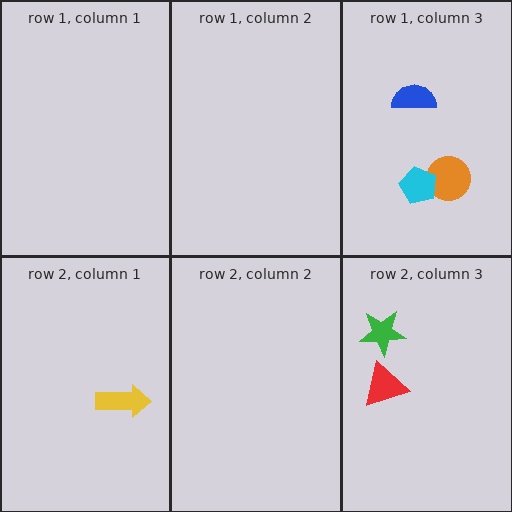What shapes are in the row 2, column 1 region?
The yellow arrow.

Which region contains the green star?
The row 2, column 3 region.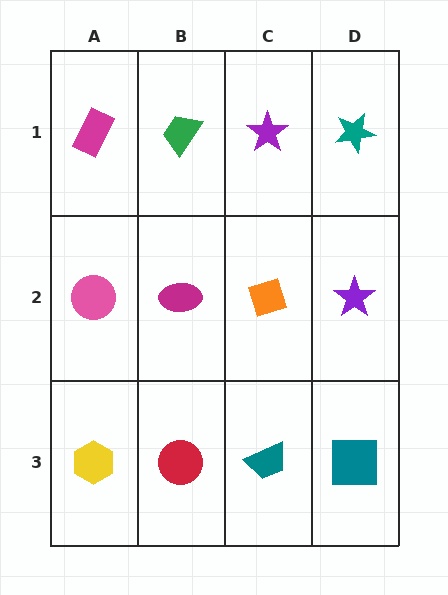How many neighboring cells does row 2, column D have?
3.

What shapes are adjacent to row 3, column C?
An orange diamond (row 2, column C), a red circle (row 3, column B), a teal square (row 3, column D).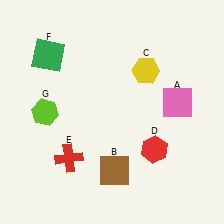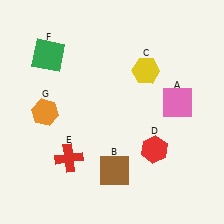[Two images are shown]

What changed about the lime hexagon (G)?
In Image 1, G is lime. In Image 2, it changed to orange.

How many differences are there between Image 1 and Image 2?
There is 1 difference between the two images.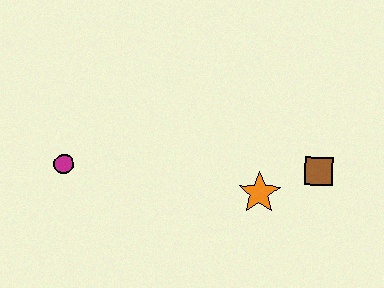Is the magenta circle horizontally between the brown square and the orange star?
No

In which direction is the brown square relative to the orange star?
The brown square is to the right of the orange star.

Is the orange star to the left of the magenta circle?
No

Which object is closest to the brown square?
The orange star is closest to the brown square.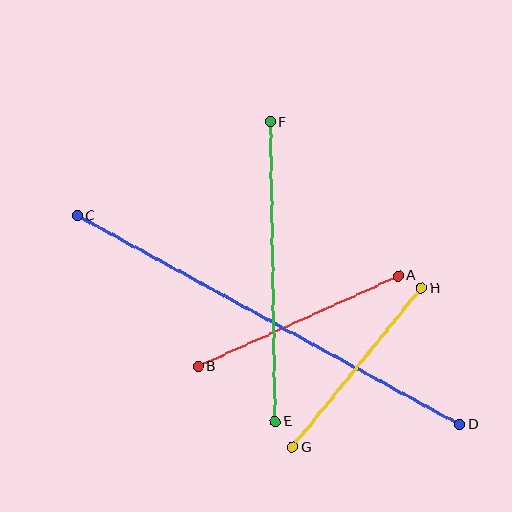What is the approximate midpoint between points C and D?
The midpoint is at approximately (269, 320) pixels.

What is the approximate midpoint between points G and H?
The midpoint is at approximately (357, 368) pixels.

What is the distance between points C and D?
The distance is approximately 436 pixels.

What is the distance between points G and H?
The distance is approximately 205 pixels.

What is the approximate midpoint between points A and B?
The midpoint is at approximately (298, 321) pixels.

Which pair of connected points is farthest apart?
Points C and D are farthest apart.